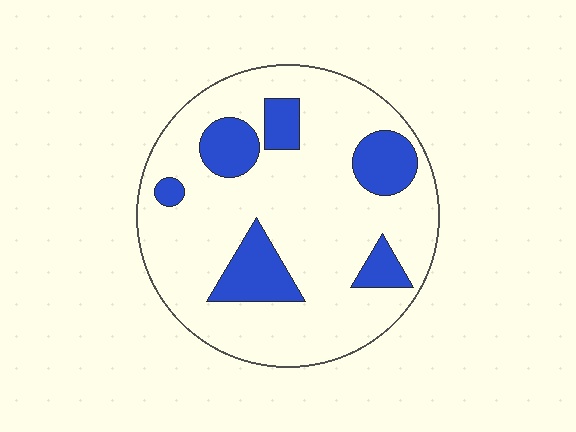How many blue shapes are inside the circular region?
6.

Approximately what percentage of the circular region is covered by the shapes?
Approximately 20%.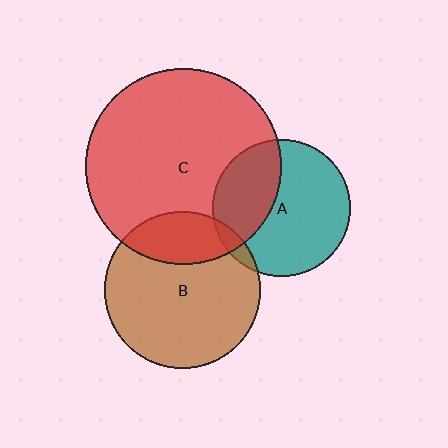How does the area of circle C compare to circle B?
Approximately 1.6 times.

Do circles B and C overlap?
Yes.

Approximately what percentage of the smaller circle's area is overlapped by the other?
Approximately 25%.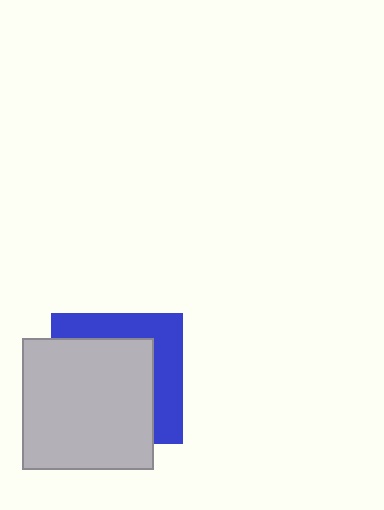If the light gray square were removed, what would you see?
You would see the complete blue square.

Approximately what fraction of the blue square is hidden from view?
Roughly 63% of the blue square is hidden behind the light gray square.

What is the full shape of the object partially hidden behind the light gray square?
The partially hidden object is a blue square.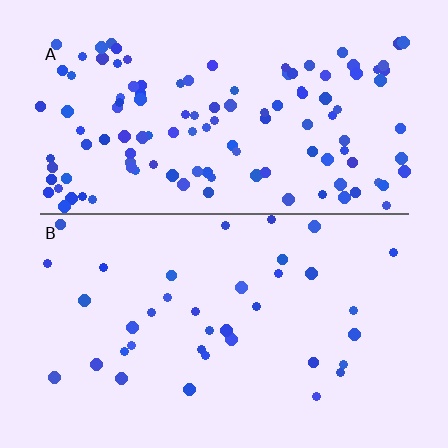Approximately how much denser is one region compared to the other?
Approximately 3.2× — region A over region B.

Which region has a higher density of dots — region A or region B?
A (the top).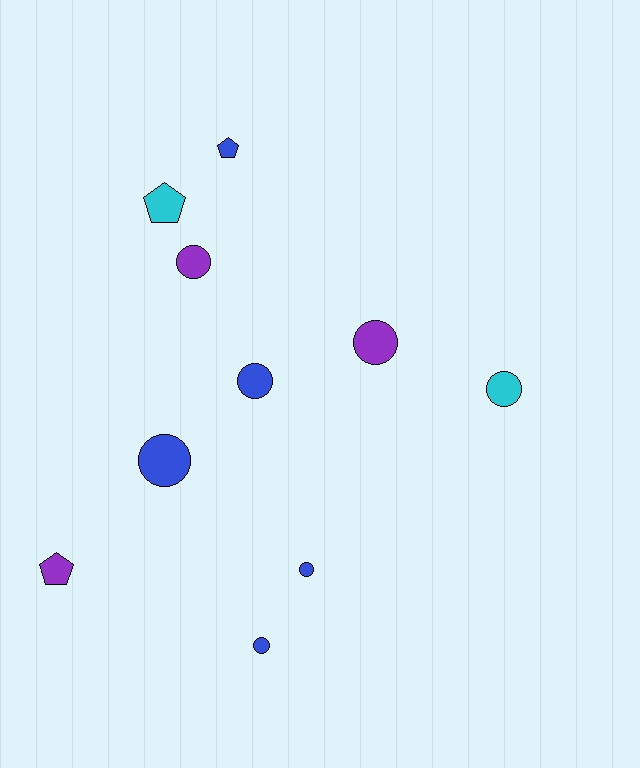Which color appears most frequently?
Blue, with 5 objects.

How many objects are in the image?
There are 10 objects.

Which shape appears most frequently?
Circle, with 7 objects.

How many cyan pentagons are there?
There is 1 cyan pentagon.